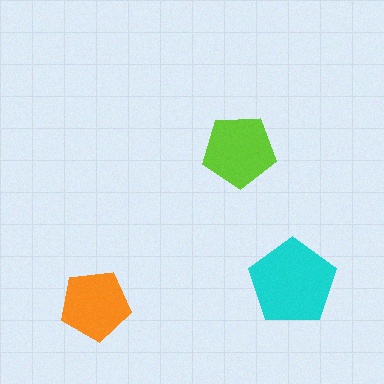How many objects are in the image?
There are 3 objects in the image.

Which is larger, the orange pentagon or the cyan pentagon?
The cyan one.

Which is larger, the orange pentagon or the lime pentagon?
The lime one.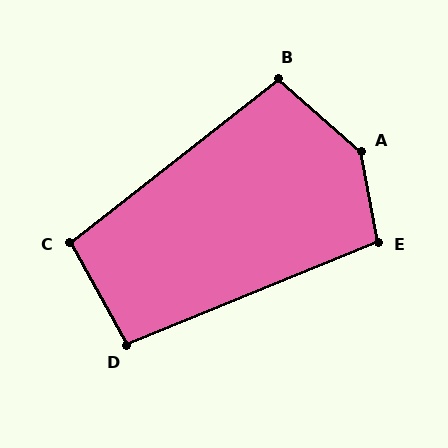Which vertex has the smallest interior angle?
D, at approximately 97 degrees.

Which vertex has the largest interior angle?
A, at approximately 142 degrees.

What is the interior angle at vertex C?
Approximately 99 degrees (obtuse).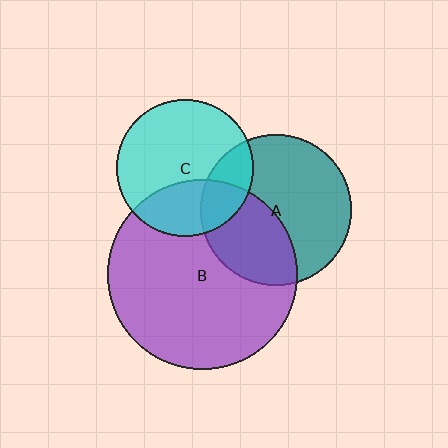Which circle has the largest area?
Circle B (purple).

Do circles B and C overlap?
Yes.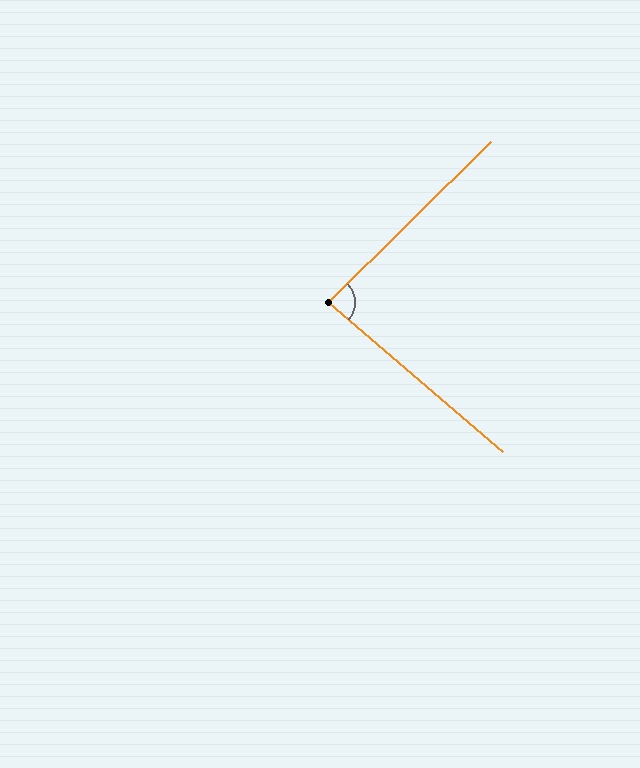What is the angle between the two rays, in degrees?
Approximately 85 degrees.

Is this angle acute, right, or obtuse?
It is approximately a right angle.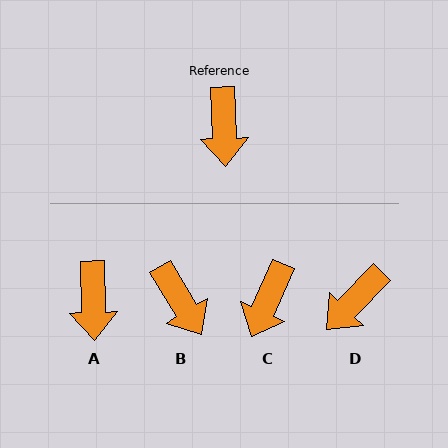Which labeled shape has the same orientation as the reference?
A.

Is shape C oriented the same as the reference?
No, it is off by about 25 degrees.